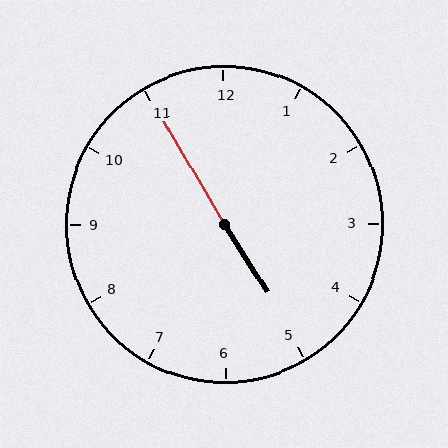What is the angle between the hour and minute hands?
Approximately 178 degrees.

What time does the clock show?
4:55.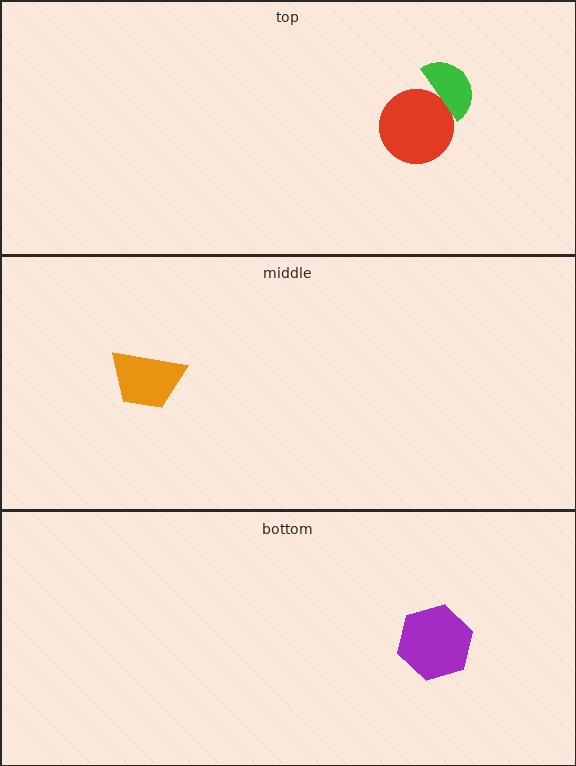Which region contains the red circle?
The top region.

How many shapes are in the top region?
2.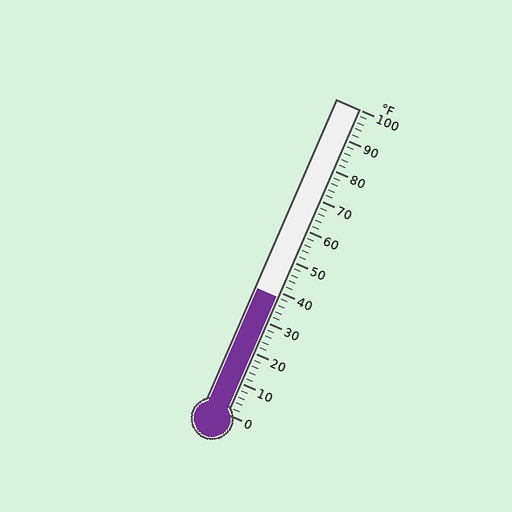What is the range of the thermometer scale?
The thermometer scale ranges from 0°F to 100°F.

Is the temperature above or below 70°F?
The temperature is below 70°F.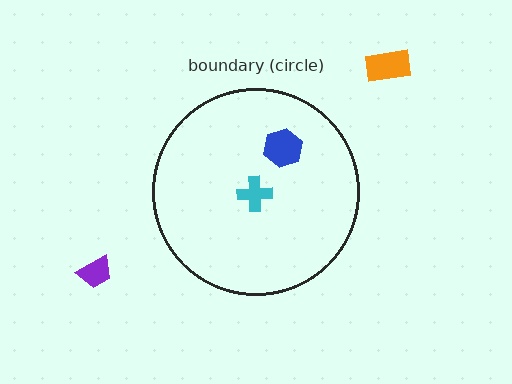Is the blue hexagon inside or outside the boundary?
Inside.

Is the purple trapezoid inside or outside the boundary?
Outside.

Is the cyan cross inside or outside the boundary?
Inside.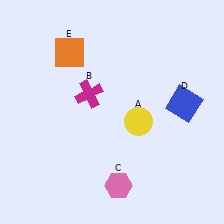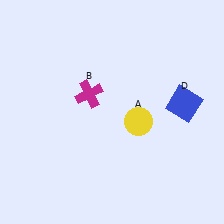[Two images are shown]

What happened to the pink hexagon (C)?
The pink hexagon (C) was removed in Image 2. It was in the bottom-right area of Image 1.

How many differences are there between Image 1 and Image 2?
There are 2 differences between the two images.